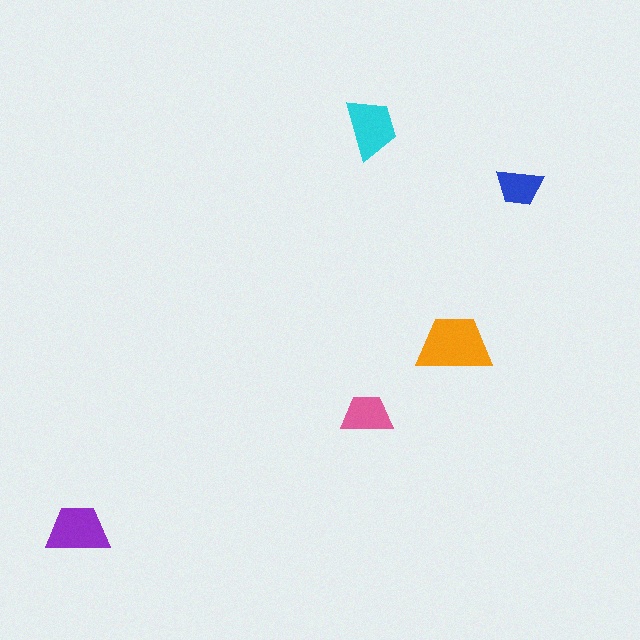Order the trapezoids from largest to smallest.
the orange one, the purple one, the cyan one, the pink one, the blue one.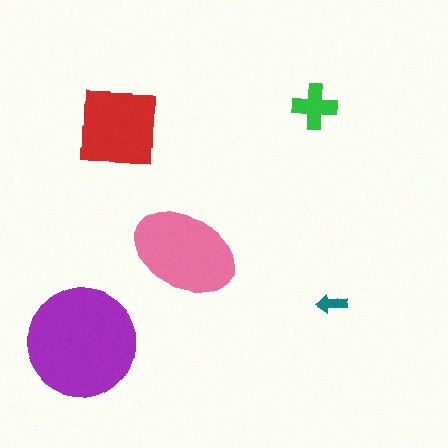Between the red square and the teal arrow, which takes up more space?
The red square.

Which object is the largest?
The purple circle.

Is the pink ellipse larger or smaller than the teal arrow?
Larger.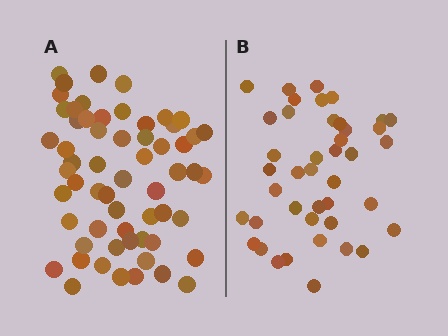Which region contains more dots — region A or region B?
Region A (the left region) has more dots.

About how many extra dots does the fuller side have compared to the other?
Region A has approximately 20 more dots than region B.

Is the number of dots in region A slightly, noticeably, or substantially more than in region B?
Region A has noticeably more, but not dramatically so. The ratio is roughly 1.4 to 1.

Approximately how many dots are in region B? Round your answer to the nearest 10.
About 40 dots. (The exact count is 42, which rounds to 40.)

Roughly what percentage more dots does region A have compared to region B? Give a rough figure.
About 45% more.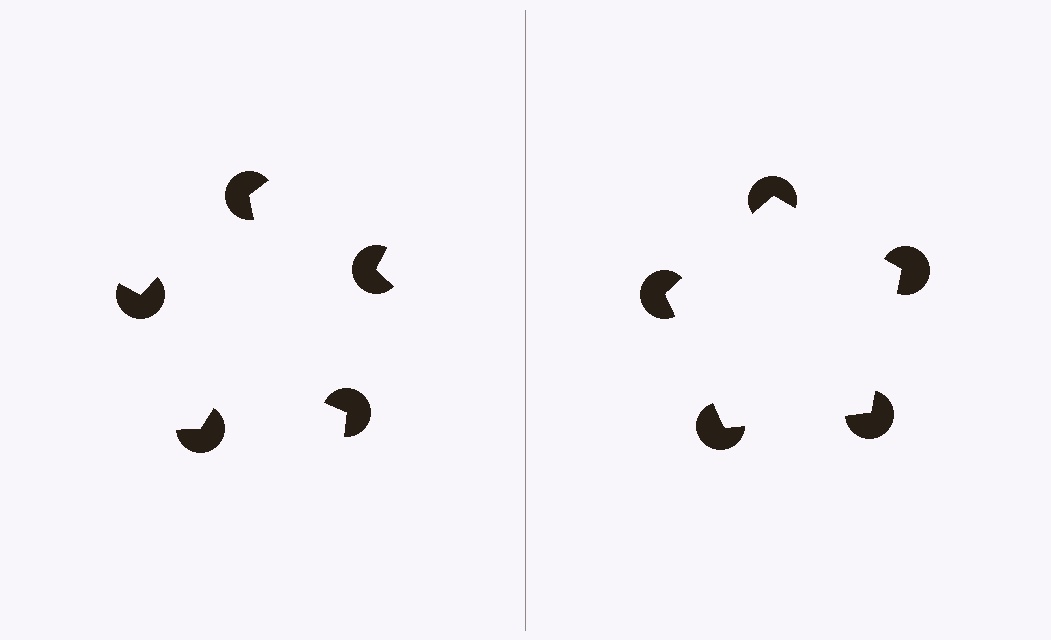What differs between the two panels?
The pac-man discs are positioned identically on both sides; only the wedge orientations differ. On the right they align to a pentagon; on the left they are misaligned.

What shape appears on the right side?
An illusory pentagon.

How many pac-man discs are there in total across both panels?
10 — 5 on each side.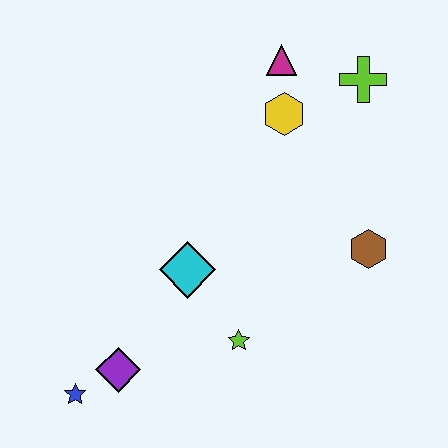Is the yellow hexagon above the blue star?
Yes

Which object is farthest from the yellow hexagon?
The blue star is farthest from the yellow hexagon.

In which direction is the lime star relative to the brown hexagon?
The lime star is to the left of the brown hexagon.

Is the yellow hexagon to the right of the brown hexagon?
No